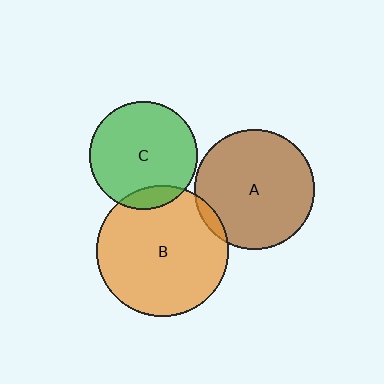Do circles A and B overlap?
Yes.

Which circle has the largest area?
Circle B (orange).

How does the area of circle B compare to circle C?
Approximately 1.5 times.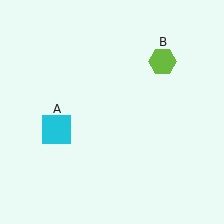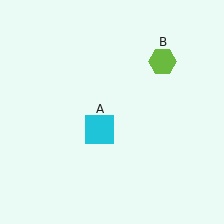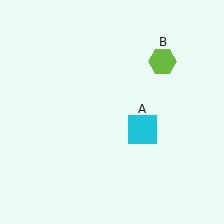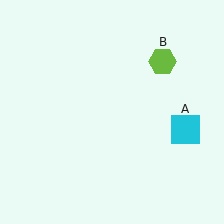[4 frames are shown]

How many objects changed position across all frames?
1 object changed position: cyan square (object A).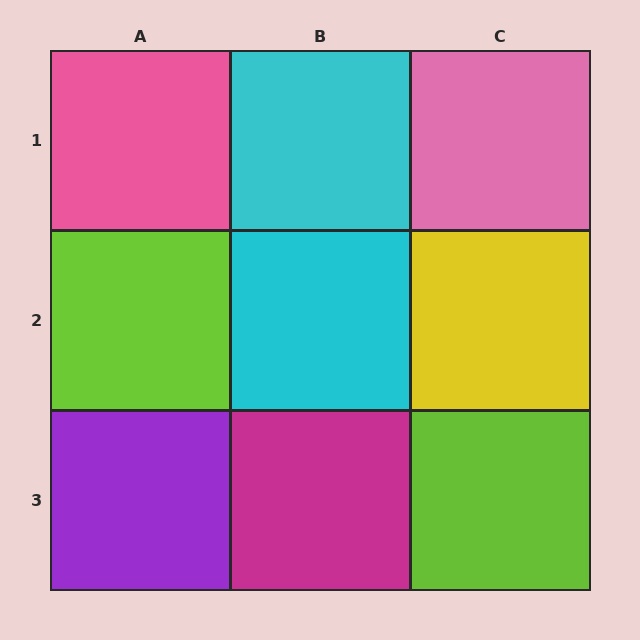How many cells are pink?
2 cells are pink.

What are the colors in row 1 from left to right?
Pink, cyan, pink.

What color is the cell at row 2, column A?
Lime.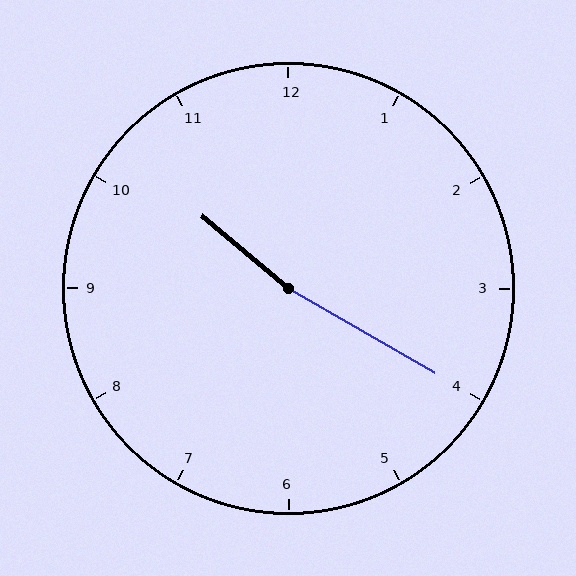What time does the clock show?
10:20.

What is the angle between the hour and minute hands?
Approximately 170 degrees.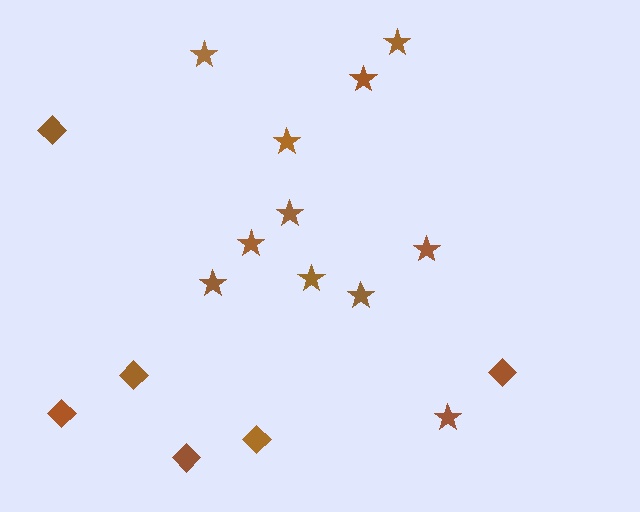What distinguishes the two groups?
There are 2 groups: one group of diamonds (6) and one group of stars (11).